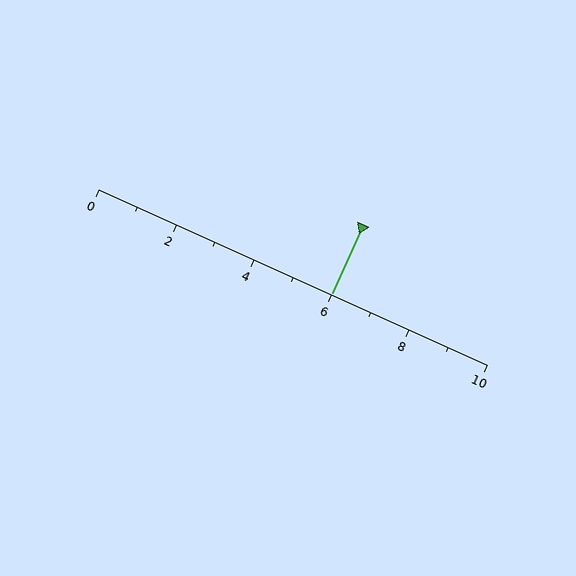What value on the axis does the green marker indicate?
The marker indicates approximately 6.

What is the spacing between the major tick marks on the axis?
The major ticks are spaced 2 apart.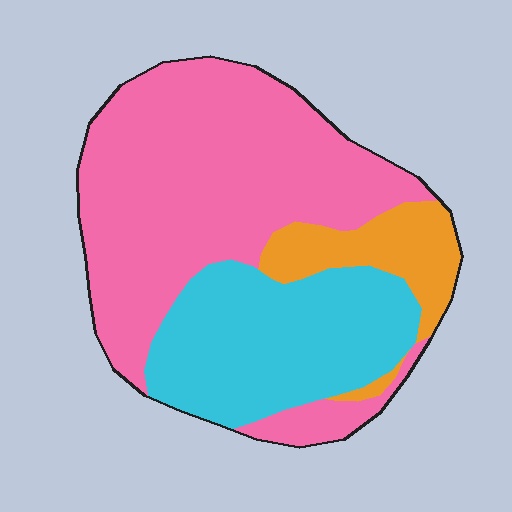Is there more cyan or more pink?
Pink.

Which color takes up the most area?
Pink, at roughly 55%.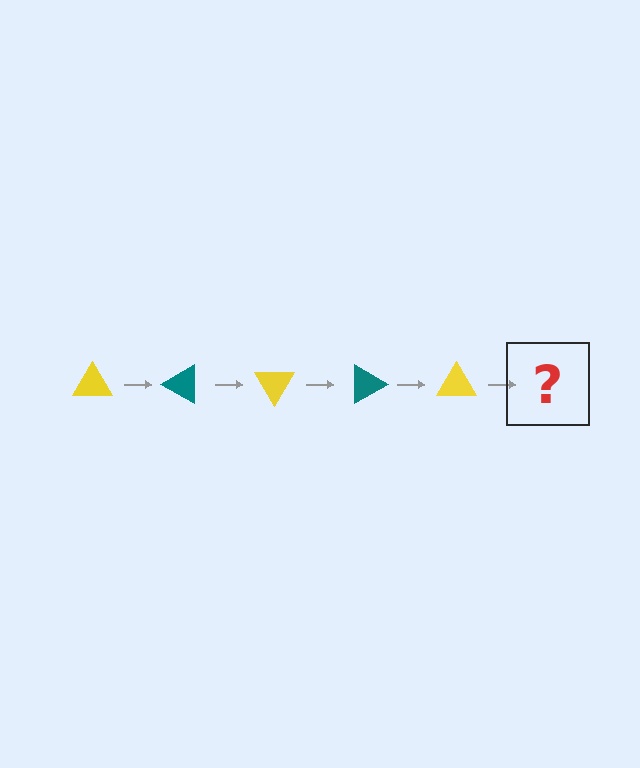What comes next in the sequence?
The next element should be a teal triangle, rotated 150 degrees from the start.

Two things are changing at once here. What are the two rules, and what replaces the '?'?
The two rules are that it rotates 30 degrees each step and the color cycles through yellow and teal. The '?' should be a teal triangle, rotated 150 degrees from the start.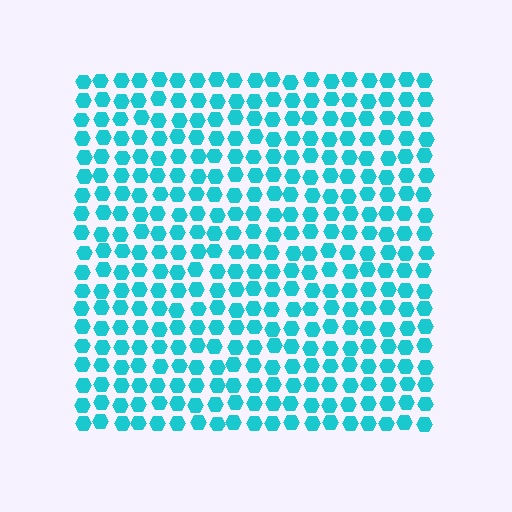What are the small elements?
The small elements are hexagons.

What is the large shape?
The large shape is a square.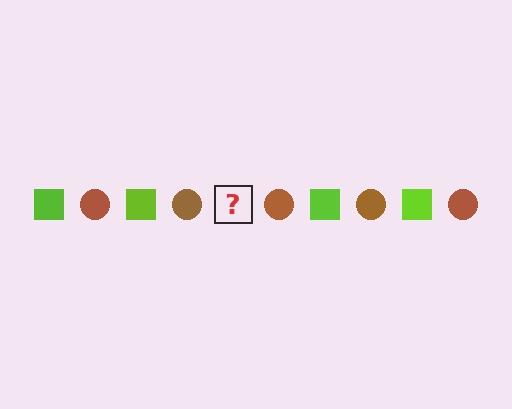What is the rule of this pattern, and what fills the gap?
The rule is that the pattern alternates between lime square and brown circle. The gap should be filled with a lime square.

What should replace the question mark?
The question mark should be replaced with a lime square.